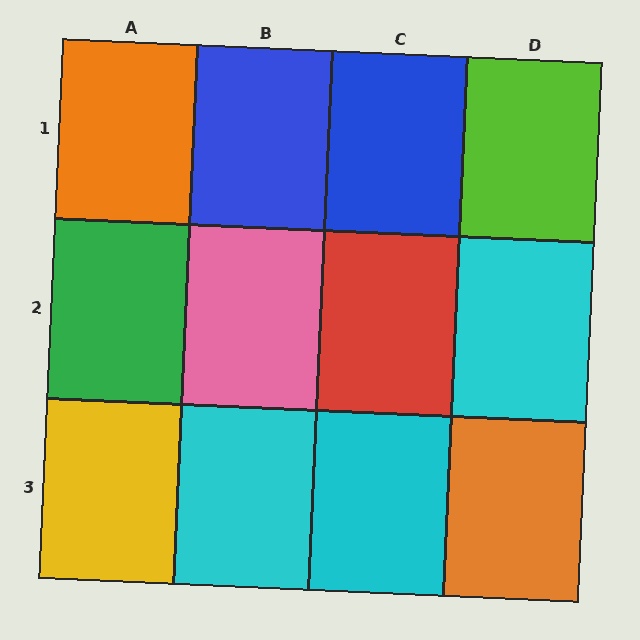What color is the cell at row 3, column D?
Orange.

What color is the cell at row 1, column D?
Lime.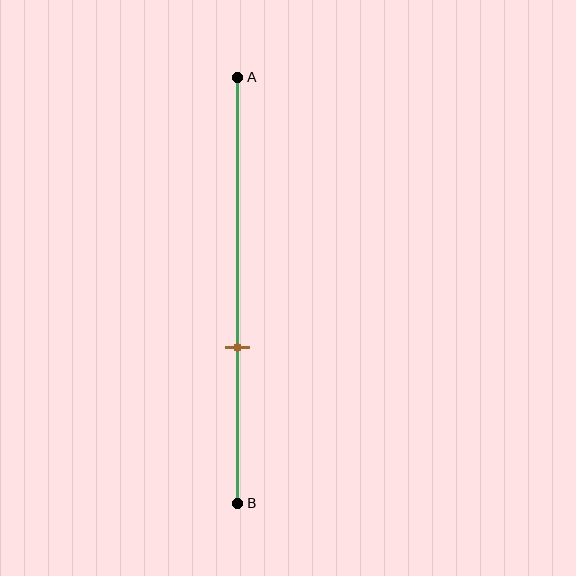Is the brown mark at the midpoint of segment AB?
No, the mark is at about 65% from A, not at the 50% midpoint.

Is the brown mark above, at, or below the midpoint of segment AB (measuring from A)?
The brown mark is below the midpoint of segment AB.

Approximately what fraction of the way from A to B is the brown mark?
The brown mark is approximately 65% of the way from A to B.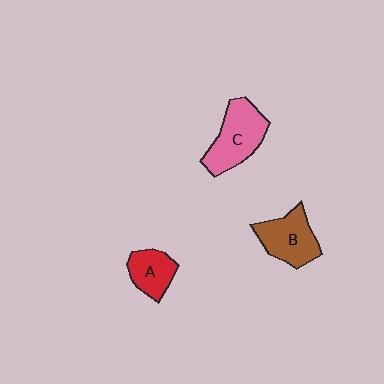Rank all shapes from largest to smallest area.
From largest to smallest: C (pink), B (brown), A (red).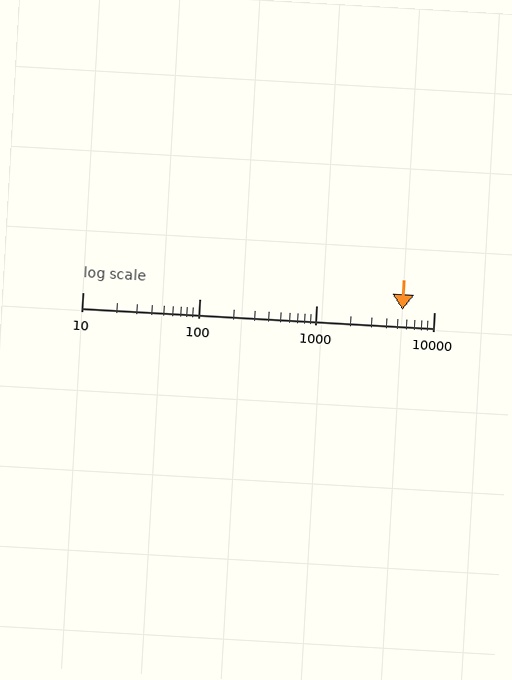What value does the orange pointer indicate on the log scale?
The pointer indicates approximately 5400.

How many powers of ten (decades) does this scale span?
The scale spans 3 decades, from 10 to 10000.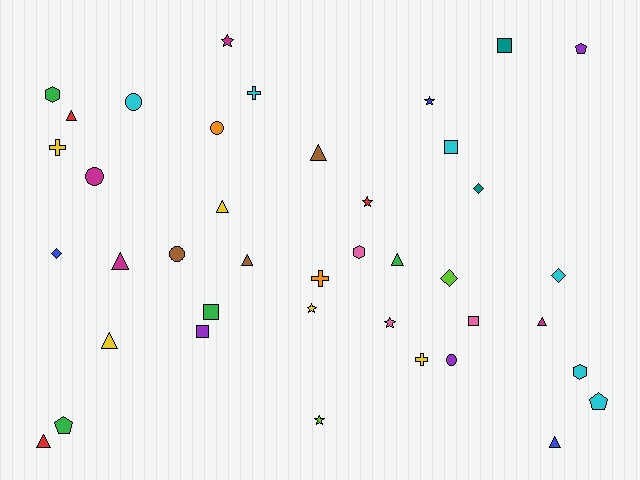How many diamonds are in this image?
There are 4 diamonds.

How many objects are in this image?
There are 40 objects.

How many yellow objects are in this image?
There are 5 yellow objects.